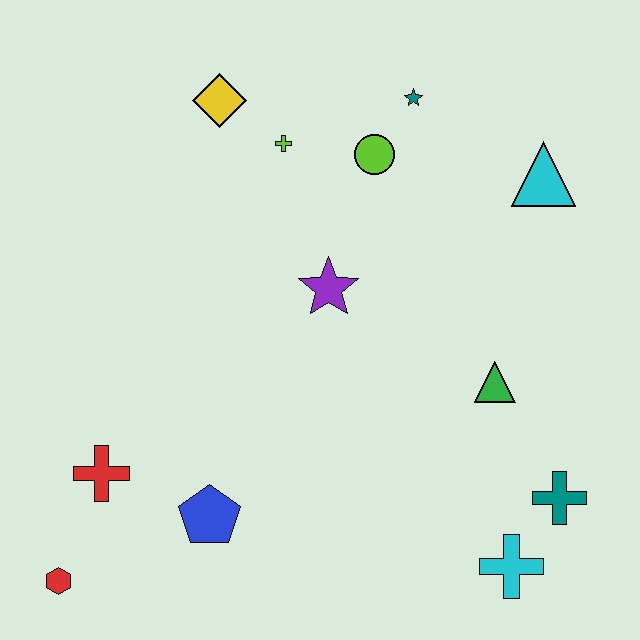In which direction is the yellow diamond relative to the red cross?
The yellow diamond is above the red cross.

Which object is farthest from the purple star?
The red hexagon is farthest from the purple star.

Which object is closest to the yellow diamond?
The lime cross is closest to the yellow diamond.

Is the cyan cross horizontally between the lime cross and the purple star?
No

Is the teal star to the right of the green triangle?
No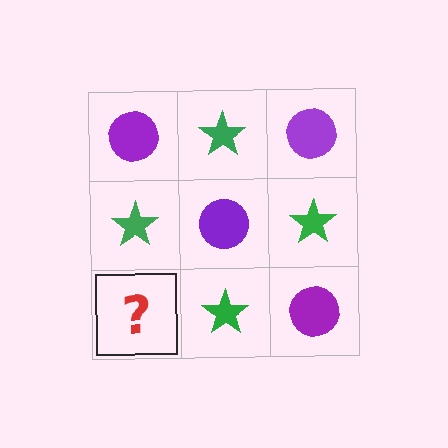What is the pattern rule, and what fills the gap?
The rule is that it alternates purple circle and green star in a checkerboard pattern. The gap should be filled with a purple circle.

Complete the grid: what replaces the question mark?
The question mark should be replaced with a purple circle.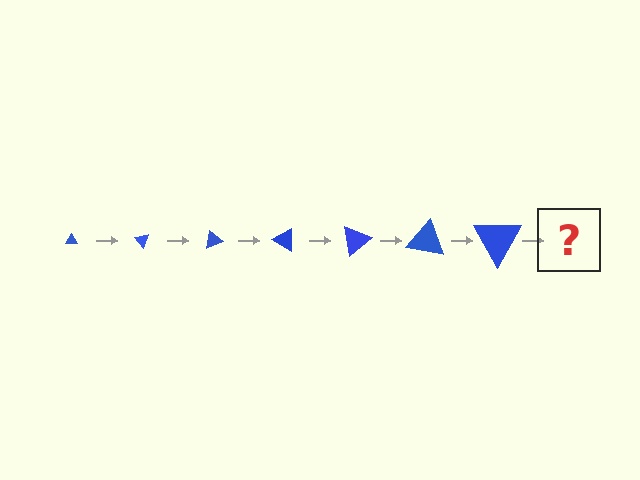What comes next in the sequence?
The next element should be a triangle, larger than the previous one and rotated 350 degrees from the start.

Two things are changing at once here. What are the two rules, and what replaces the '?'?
The two rules are that the triangle grows larger each step and it rotates 50 degrees each step. The '?' should be a triangle, larger than the previous one and rotated 350 degrees from the start.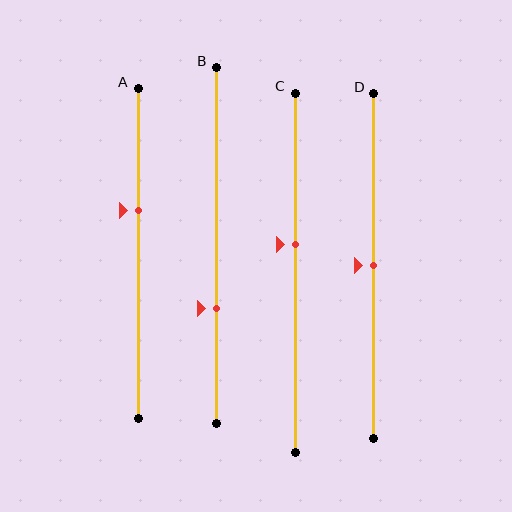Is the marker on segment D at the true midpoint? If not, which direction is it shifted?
Yes, the marker on segment D is at the true midpoint.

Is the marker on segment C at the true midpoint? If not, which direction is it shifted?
No, the marker on segment C is shifted upward by about 8% of the segment length.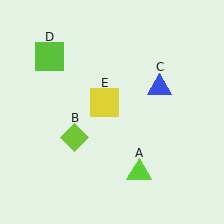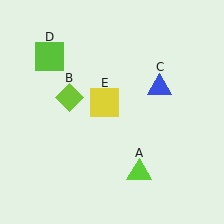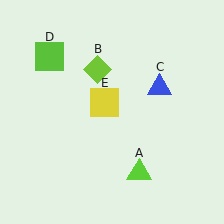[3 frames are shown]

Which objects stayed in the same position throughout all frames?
Lime triangle (object A) and blue triangle (object C) and lime square (object D) and yellow square (object E) remained stationary.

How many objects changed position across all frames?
1 object changed position: lime diamond (object B).